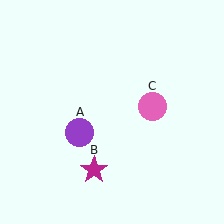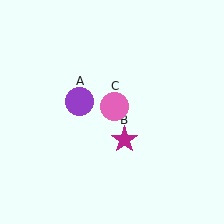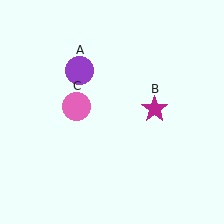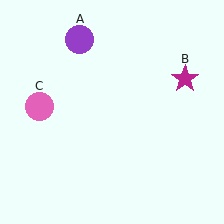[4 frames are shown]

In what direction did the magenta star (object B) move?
The magenta star (object B) moved up and to the right.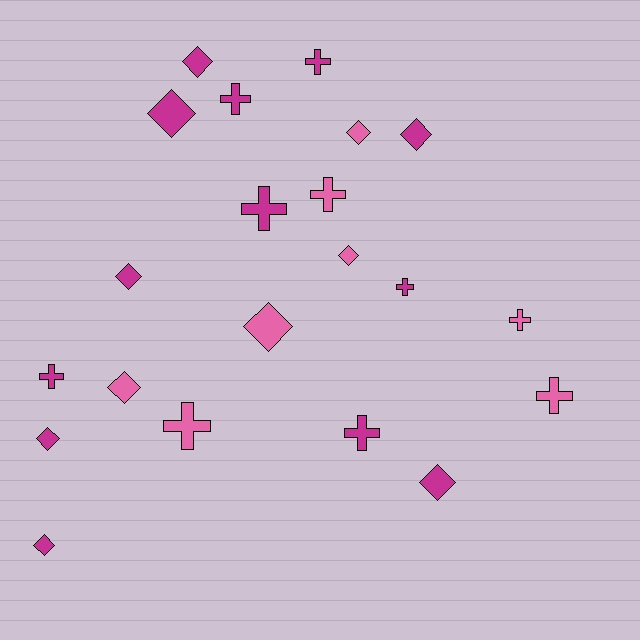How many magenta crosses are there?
There are 6 magenta crosses.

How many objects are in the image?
There are 21 objects.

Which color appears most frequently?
Magenta, with 13 objects.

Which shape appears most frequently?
Diamond, with 11 objects.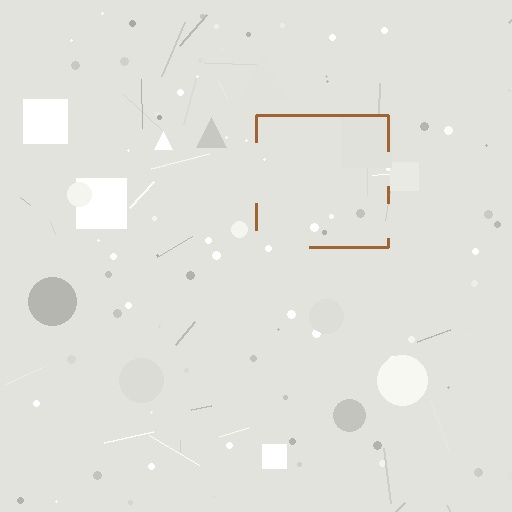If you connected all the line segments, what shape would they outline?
They would outline a square.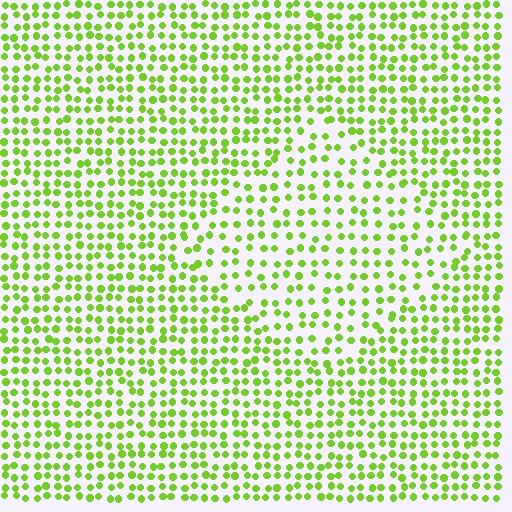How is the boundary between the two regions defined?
The boundary is defined by a change in element density (approximately 1.5x ratio). All elements are the same color, size, and shape.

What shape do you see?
I see a diamond.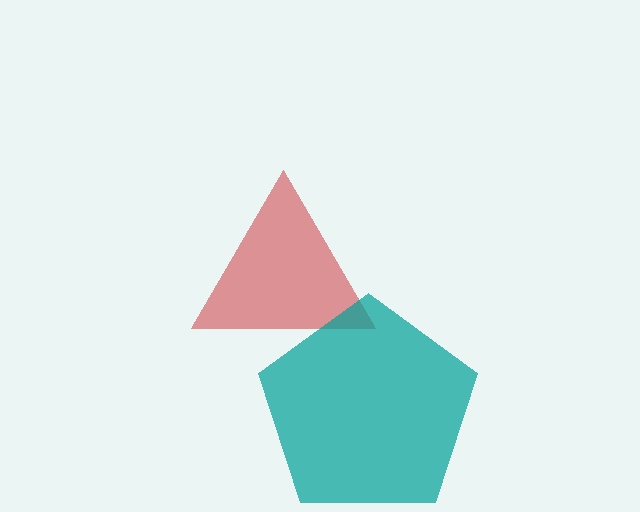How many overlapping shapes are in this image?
There are 2 overlapping shapes in the image.